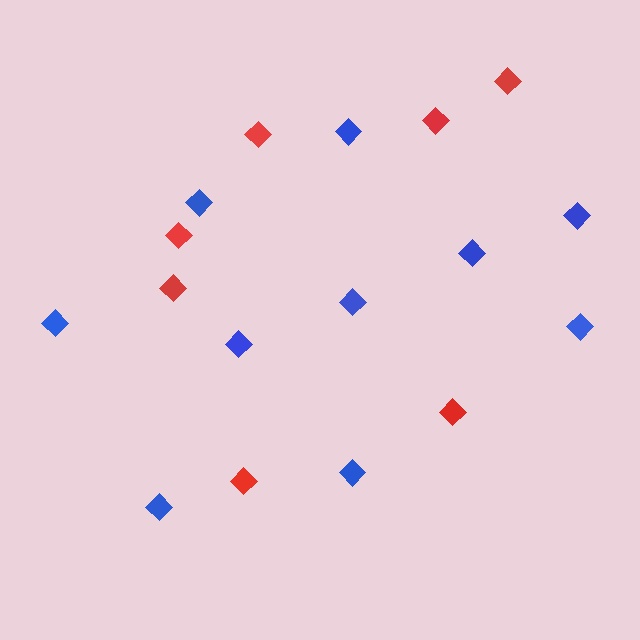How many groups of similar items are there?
There are 2 groups: one group of blue diamonds (10) and one group of red diamonds (7).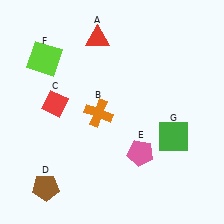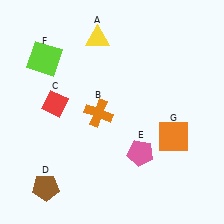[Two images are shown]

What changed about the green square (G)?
In Image 1, G is green. In Image 2, it changed to orange.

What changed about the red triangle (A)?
In Image 1, A is red. In Image 2, it changed to yellow.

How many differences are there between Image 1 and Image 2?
There are 2 differences between the two images.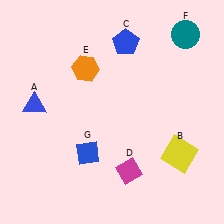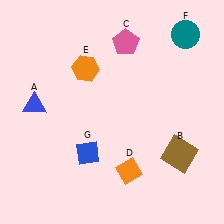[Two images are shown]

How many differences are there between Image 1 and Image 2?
There are 3 differences between the two images.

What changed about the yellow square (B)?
In Image 1, B is yellow. In Image 2, it changed to brown.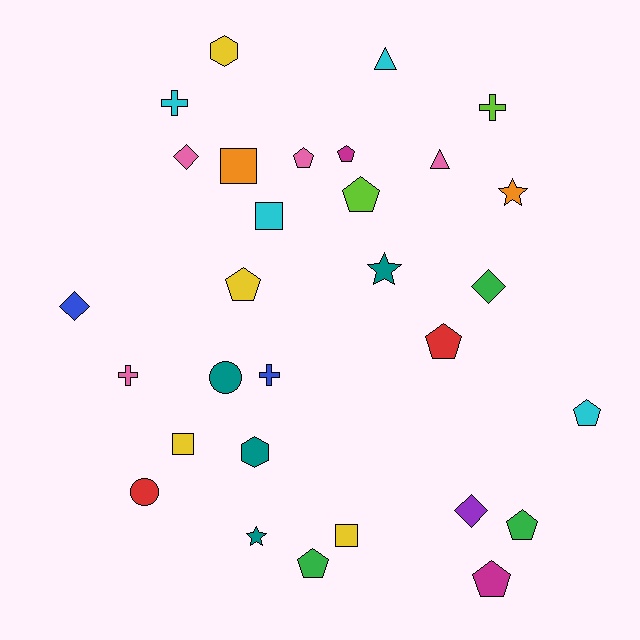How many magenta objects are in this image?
There are 2 magenta objects.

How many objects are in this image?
There are 30 objects.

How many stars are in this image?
There are 3 stars.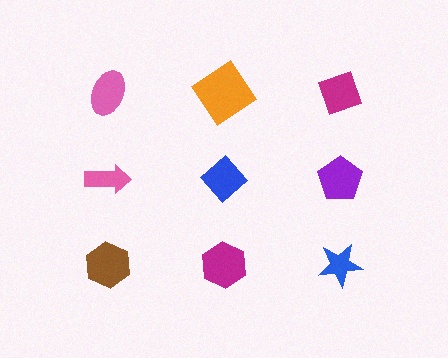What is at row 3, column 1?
A brown hexagon.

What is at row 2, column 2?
A blue diamond.